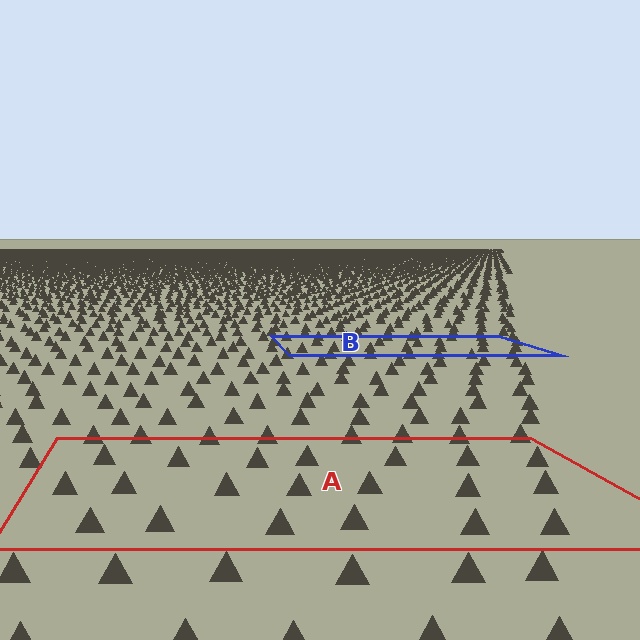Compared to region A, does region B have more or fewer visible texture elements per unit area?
Region B has more texture elements per unit area — they are packed more densely because it is farther away.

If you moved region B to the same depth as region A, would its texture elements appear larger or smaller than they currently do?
They would appear larger. At a closer depth, the same texture elements are projected at a bigger on-screen size.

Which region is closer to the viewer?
Region A is closer. The texture elements there are larger and more spread out.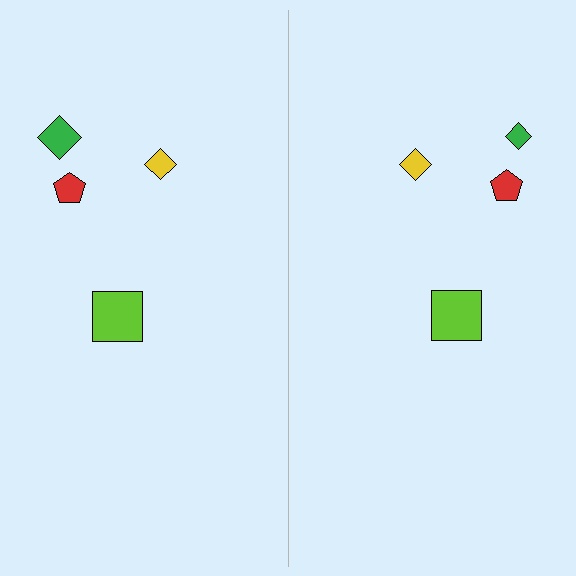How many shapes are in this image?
There are 8 shapes in this image.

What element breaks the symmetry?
The green diamond on the right side has a different size than its mirror counterpart.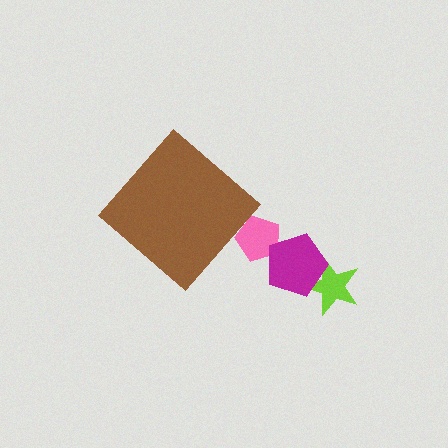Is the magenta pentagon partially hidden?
No, the magenta pentagon is fully visible.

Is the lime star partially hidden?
No, the lime star is fully visible.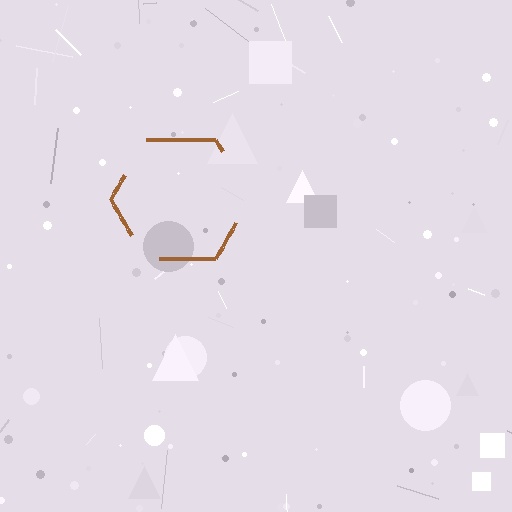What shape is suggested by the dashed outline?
The dashed outline suggests a hexagon.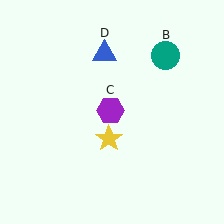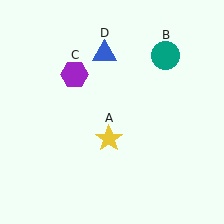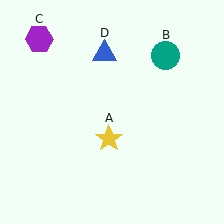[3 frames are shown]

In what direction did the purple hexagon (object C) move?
The purple hexagon (object C) moved up and to the left.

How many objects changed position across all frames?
1 object changed position: purple hexagon (object C).